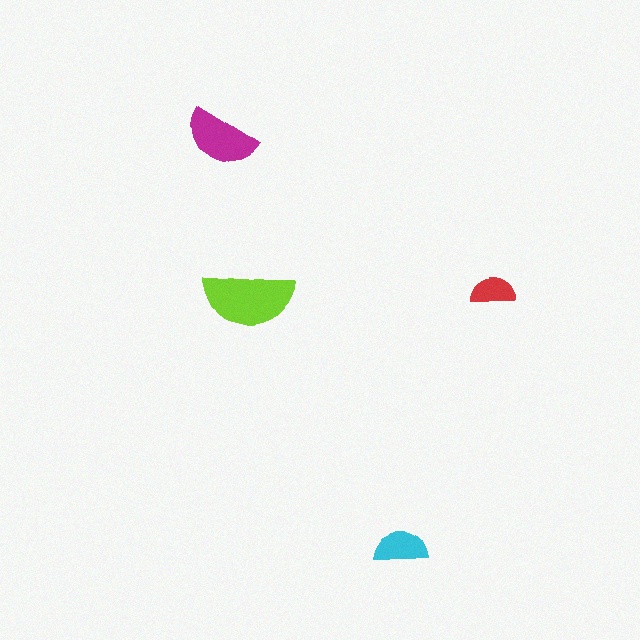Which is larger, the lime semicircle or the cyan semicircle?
The lime one.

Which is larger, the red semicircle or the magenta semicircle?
The magenta one.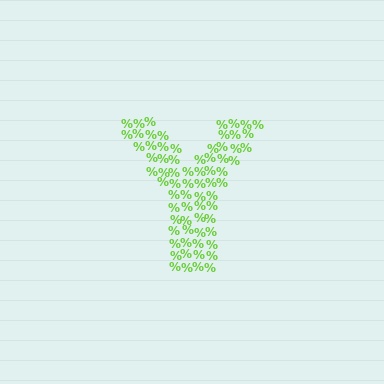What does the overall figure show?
The overall figure shows the letter Y.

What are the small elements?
The small elements are percent signs.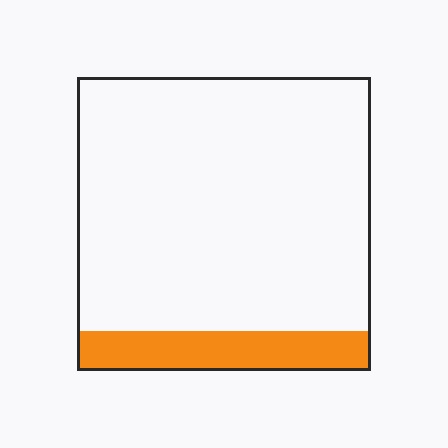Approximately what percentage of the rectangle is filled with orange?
Approximately 15%.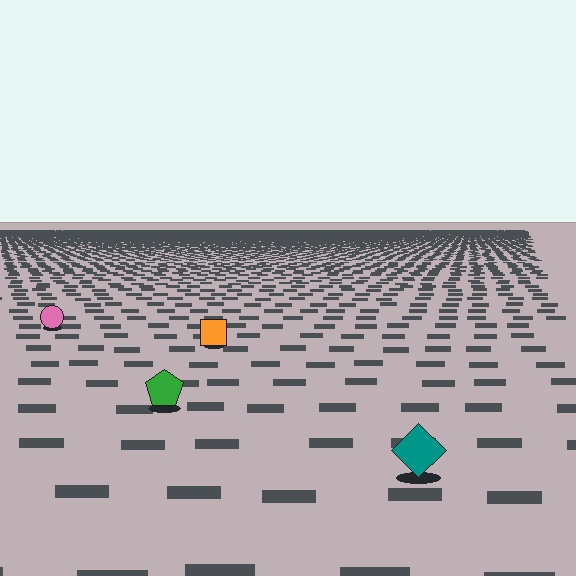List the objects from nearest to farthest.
From nearest to farthest: the teal diamond, the green pentagon, the orange square, the pink circle.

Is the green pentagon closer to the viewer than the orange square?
Yes. The green pentagon is closer — you can tell from the texture gradient: the ground texture is coarser near it.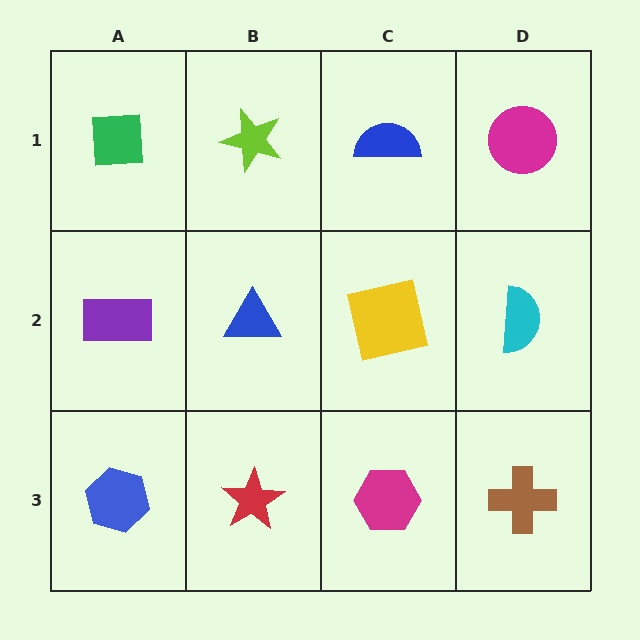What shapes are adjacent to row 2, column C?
A blue semicircle (row 1, column C), a magenta hexagon (row 3, column C), a blue triangle (row 2, column B), a cyan semicircle (row 2, column D).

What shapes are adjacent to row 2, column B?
A lime star (row 1, column B), a red star (row 3, column B), a purple rectangle (row 2, column A), a yellow square (row 2, column C).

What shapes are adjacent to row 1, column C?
A yellow square (row 2, column C), a lime star (row 1, column B), a magenta circle (row 1, column D).